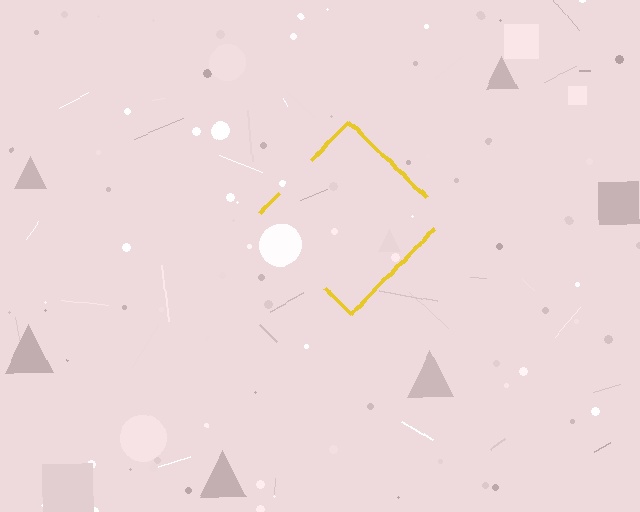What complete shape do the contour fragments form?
The contour fragments form a diamond.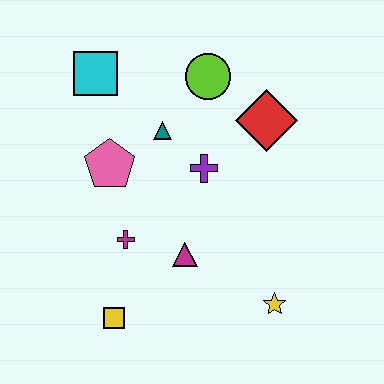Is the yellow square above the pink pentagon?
No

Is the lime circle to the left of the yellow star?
Yes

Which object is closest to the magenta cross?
The magenta triangle is closest to the magenta cross.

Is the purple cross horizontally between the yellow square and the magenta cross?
No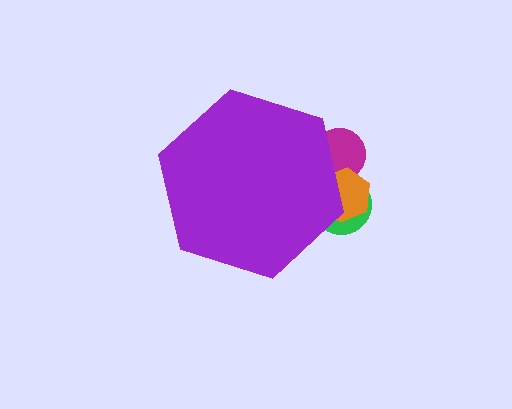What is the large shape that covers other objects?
A purple hexagon.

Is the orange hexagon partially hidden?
Yes, the orange hexagon is partially hidden behind the purple hexagon.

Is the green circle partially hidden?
Yes, the green circle is partially hidden behind the purple hexagon.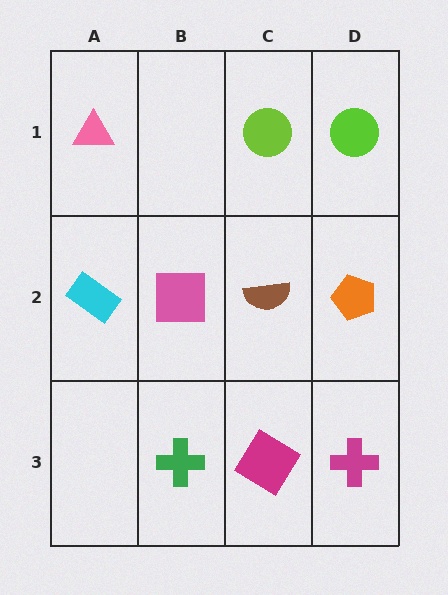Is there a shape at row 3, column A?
No, that cell is empty.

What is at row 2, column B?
A pink square.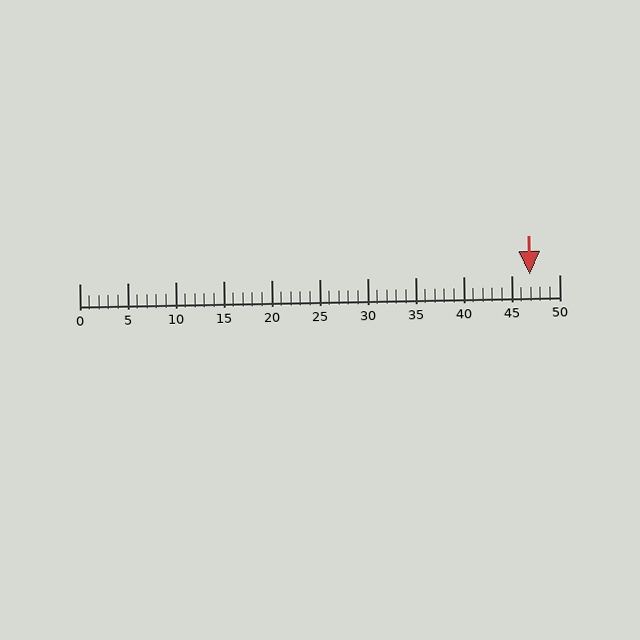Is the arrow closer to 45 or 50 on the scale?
The arrow is closer to 45.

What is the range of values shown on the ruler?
The ruler shows values from 0 to 50.